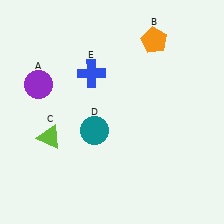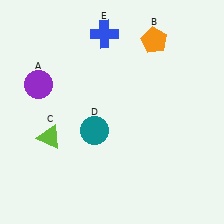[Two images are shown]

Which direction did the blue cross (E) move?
The blue cross (E) moved up.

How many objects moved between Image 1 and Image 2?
1 object moved between the two images.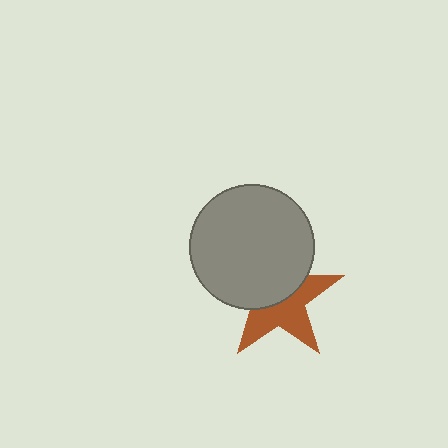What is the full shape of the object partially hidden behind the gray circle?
The partially hidden object is a brown star.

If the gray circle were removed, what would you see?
You would see the complete brown star.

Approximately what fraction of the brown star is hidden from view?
Roughly 49% of the brown star is hidden behind the gray circle.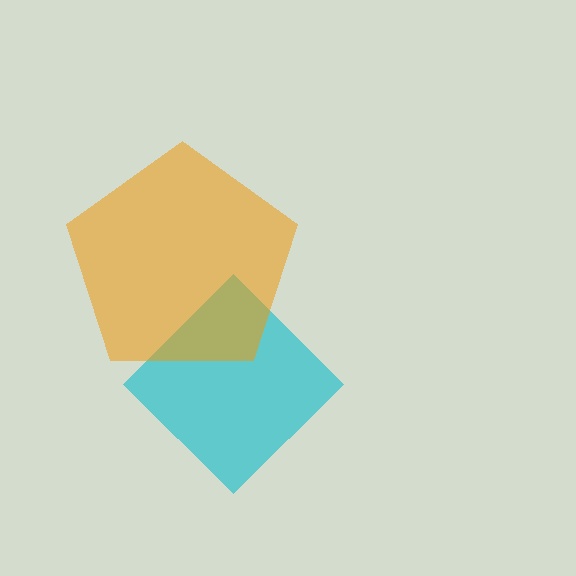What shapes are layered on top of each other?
The layered shapes are: a cyan diamond, an orange pentagon.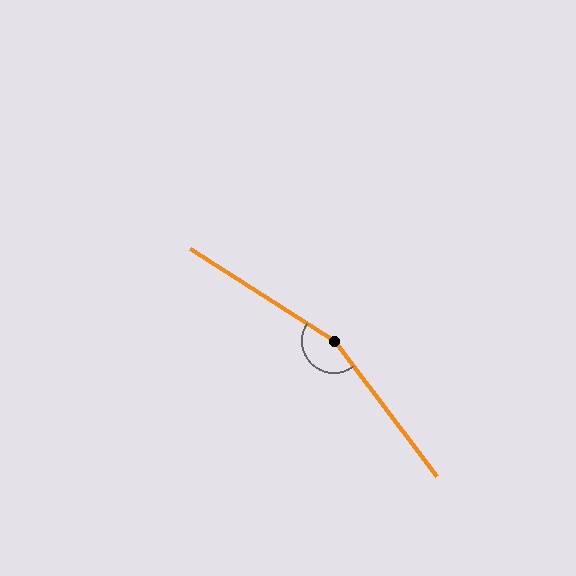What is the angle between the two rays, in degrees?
Approximately 160 degrees.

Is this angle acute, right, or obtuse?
It is obtuse.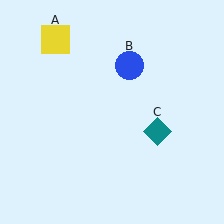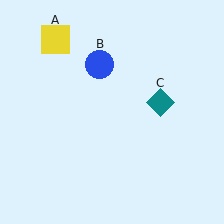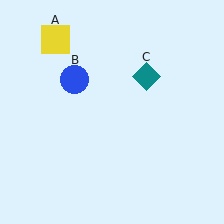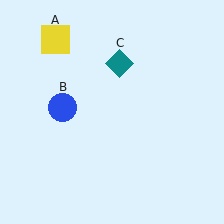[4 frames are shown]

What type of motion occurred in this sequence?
The blue circle (object B), teal diamond (object C) rotated counterclockwise around the center of the scene.